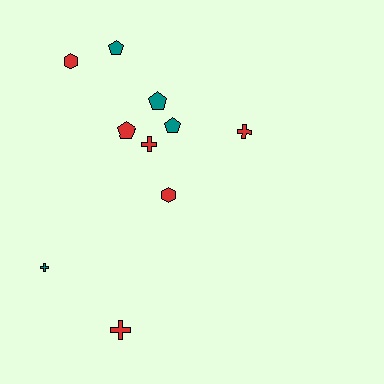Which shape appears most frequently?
Cross, with 4 objects.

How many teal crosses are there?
There is 1 teal cross.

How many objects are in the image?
There are 10 objects.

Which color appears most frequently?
Red, with 6 objects.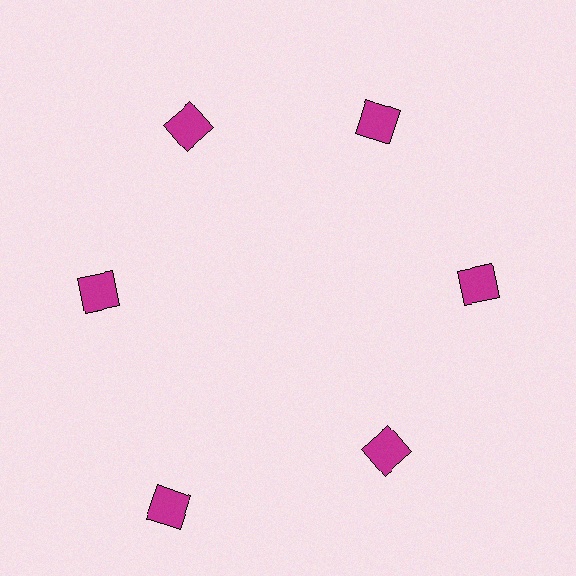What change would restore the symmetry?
The symmetry would be restored by moving it inward, back onto the ring so that all 6 squares sit at equal angles and equal distance from the center.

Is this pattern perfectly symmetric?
No. The 6 magenta squares are arranged in a ring, but one element near the 7 o'clock position is pushed outward from the center, breaking the 6-fold rotational symmetry.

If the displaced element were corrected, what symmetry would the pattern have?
It would have 6-fold rotational symmetry — the pattern would map onto itself every 60 degrees.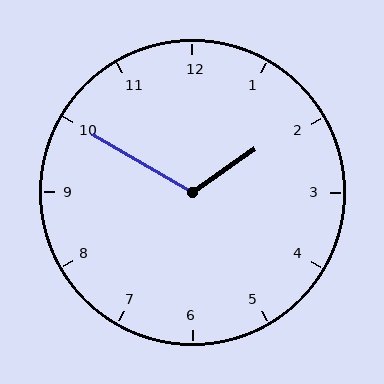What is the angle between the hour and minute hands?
Approximately 115 degrees.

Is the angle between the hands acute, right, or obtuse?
It is obtuse.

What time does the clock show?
1:50.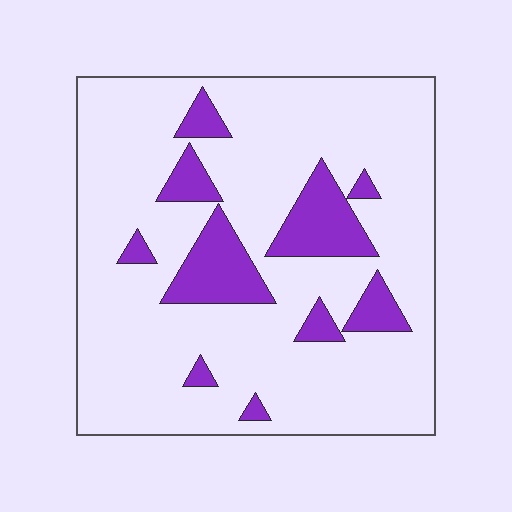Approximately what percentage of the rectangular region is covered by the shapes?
Approximately 15%.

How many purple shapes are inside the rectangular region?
10.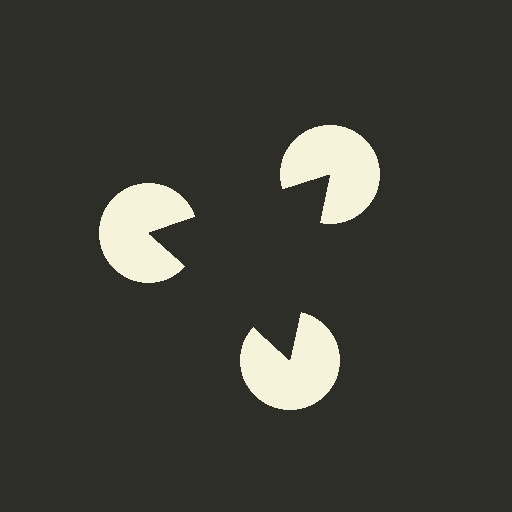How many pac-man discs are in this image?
There are 3 — one at each vertex of the illusory triangle.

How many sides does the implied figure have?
3 sides.